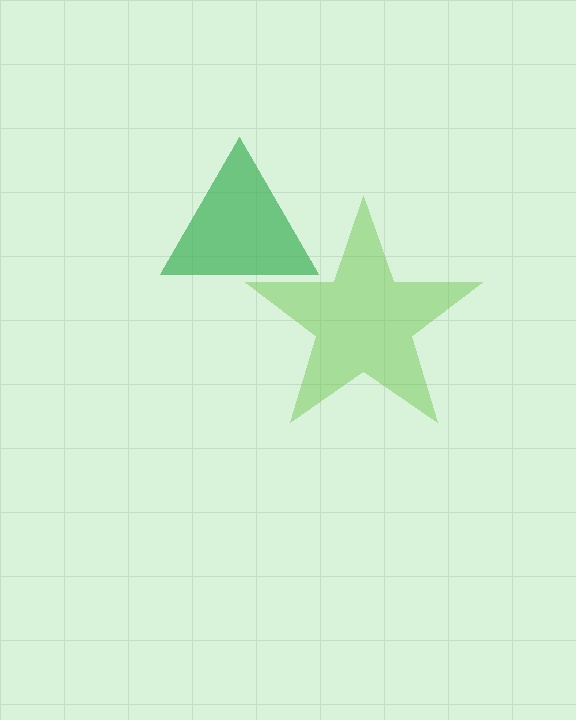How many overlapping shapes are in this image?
There are 2 overlapping shapes in the image.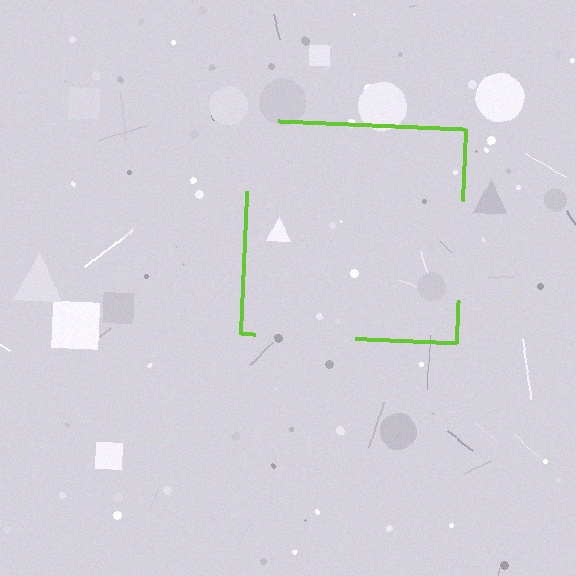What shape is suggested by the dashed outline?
The dashed outline suggests a square.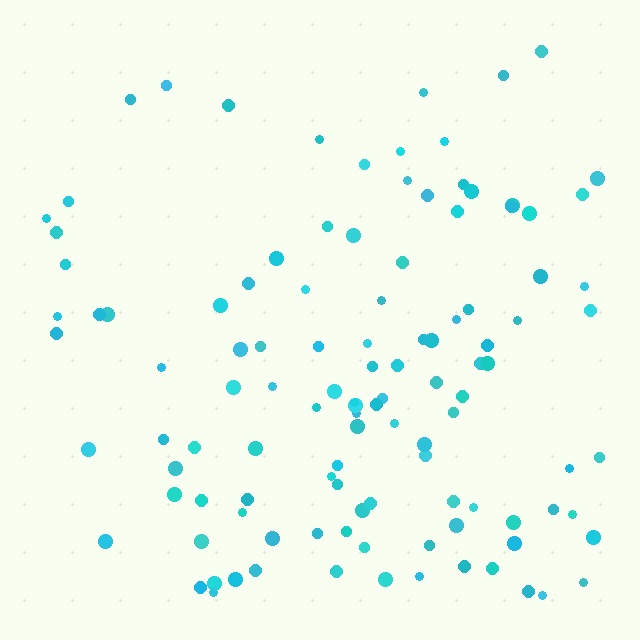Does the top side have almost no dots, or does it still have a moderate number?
Still a moderate number, just noticeably fewer than the bottom.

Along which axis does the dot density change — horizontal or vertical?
Vertical.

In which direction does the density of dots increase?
From top to bottom, with the bottom side densest.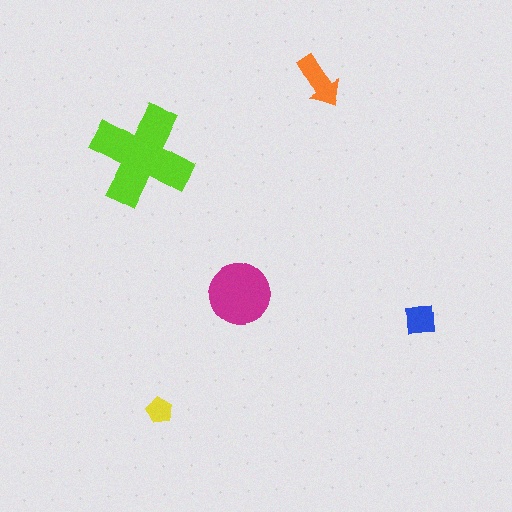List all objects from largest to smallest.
The lime cross, the magenta circle, the orange arrow, the blue square, the yellow pentagon.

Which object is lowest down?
The yellow pentagon is bottommost.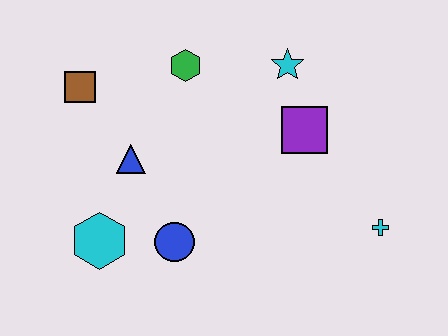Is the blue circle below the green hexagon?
Yes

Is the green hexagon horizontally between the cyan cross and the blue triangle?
Yes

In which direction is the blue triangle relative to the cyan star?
The blue triangle is to the left of the cyan star.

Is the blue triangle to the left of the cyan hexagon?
No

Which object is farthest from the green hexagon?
The cyan cross is farthest from the green hexagon.